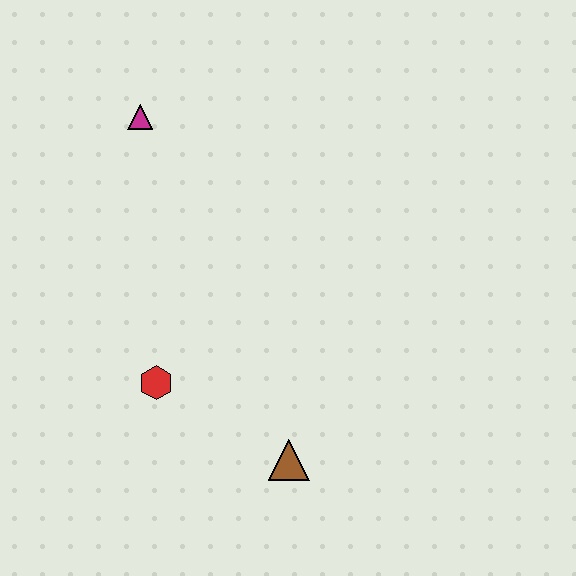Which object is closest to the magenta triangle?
The red hexagon is closest to the magenta triangle.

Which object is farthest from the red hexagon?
The magenta triangle is farthest from the red hexagon.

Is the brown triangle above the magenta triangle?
No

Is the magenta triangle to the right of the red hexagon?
No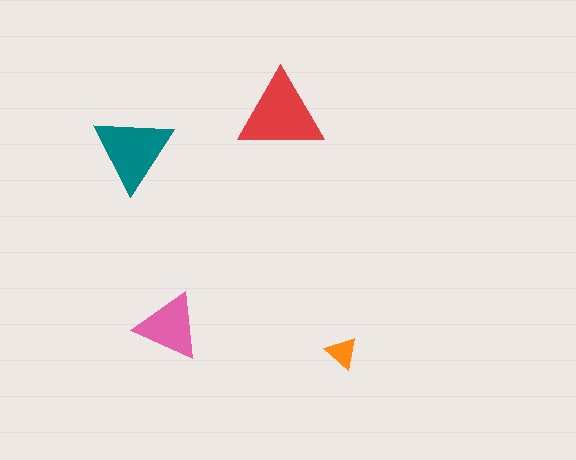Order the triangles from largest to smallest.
the red one, the teal one, the pink one, the orange one.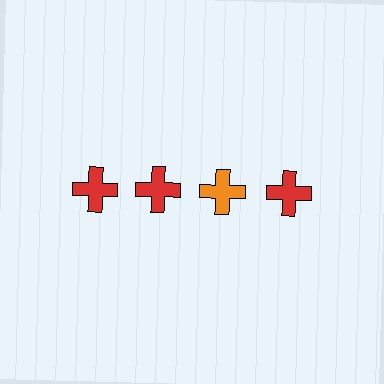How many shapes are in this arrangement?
There are 4 shapes arranged in a grid pattern.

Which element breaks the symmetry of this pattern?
The orange cross in the top row, center column breaks the symmetry. All other shapes are red crosses.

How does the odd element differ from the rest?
It has a different color: orange instead of red.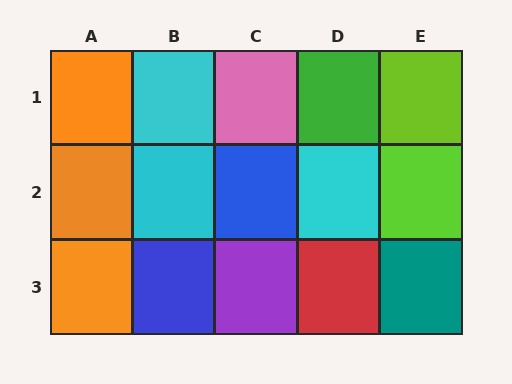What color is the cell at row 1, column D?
Green.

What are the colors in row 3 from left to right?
Orange, blue, purple, red, teal.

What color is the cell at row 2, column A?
Orange.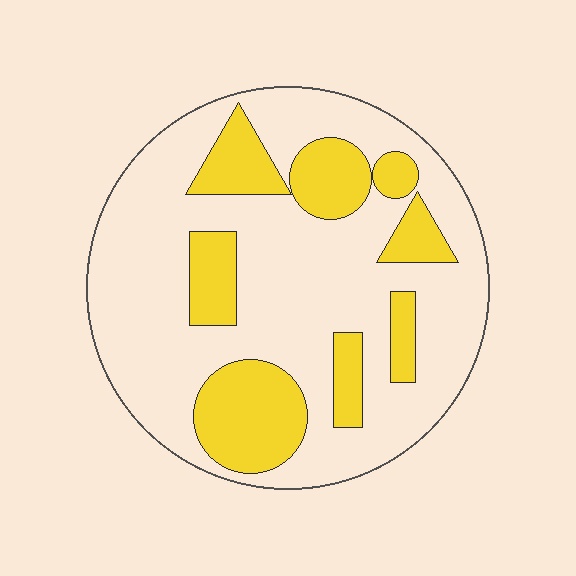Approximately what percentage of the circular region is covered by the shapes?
Approximately 30%.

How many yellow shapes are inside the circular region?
8.